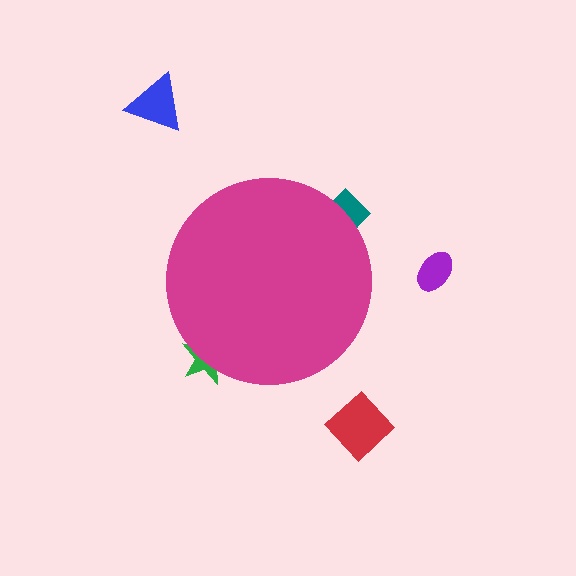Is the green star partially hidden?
Yes, the green star is partially hidden behind the magenta circle.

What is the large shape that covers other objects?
A magenta circle.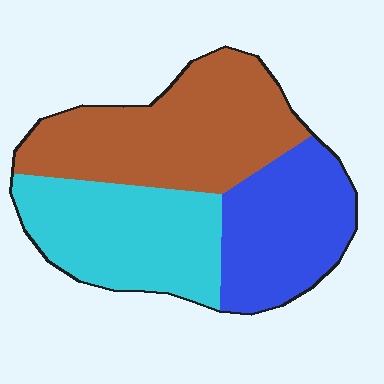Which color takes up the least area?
Blue, at roughly 30%.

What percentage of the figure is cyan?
Cyan covers roughly 30% of the figure.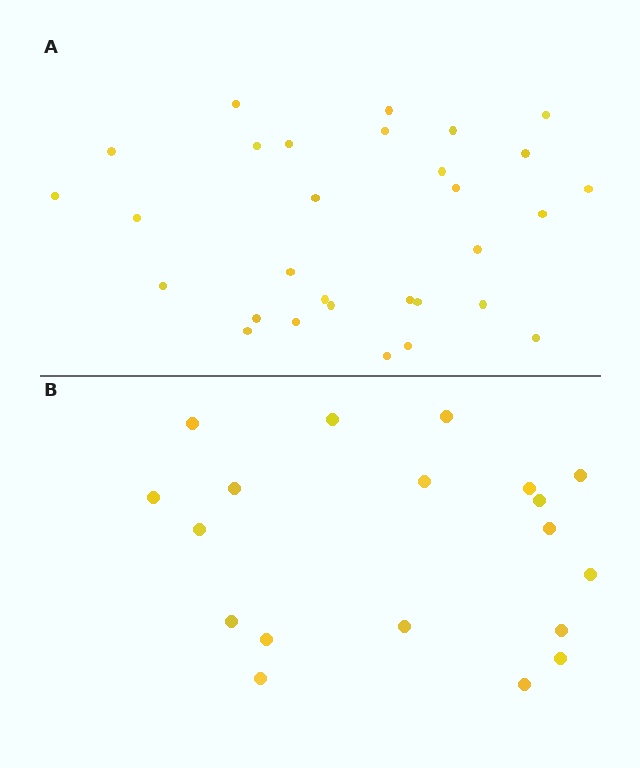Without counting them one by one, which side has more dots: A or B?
Region A (the top region) has more dots.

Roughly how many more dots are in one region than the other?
Region A has roughly 12 or so more dots than region B.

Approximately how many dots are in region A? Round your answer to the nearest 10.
About 30 dots.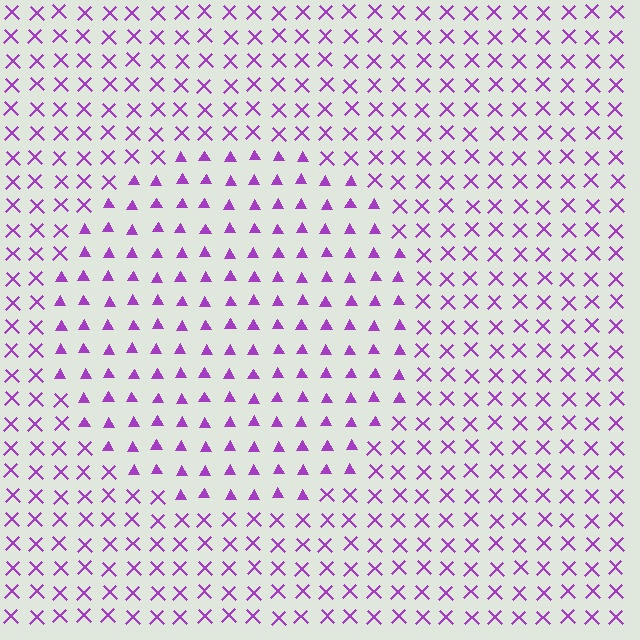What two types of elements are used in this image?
The image uses triangles inside the circle region and X marks outside it.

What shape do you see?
I see a circle.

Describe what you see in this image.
The image is filled with small purple elements arranged in a uniform grid. A circle-shaped region contains triangles, while the surrounding area contains X marks. The boundary is defined purely by the change in element shape.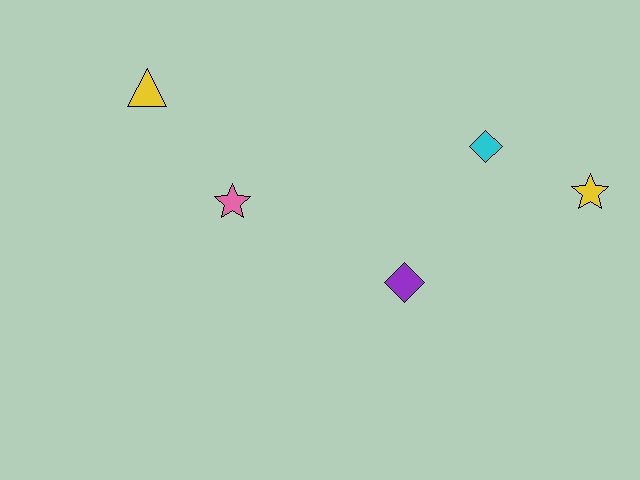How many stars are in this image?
There are 2 stars.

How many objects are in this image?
There are 5 objects.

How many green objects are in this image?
There are no green objects.